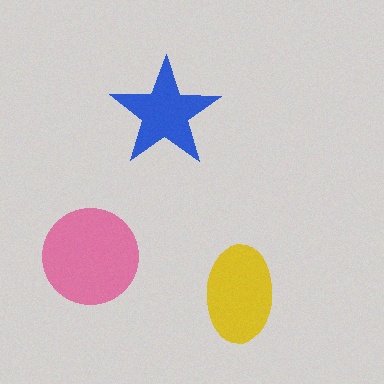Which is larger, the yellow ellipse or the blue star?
The yellow ellipse.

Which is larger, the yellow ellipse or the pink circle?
The pink circle.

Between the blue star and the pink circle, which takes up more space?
The pink circle.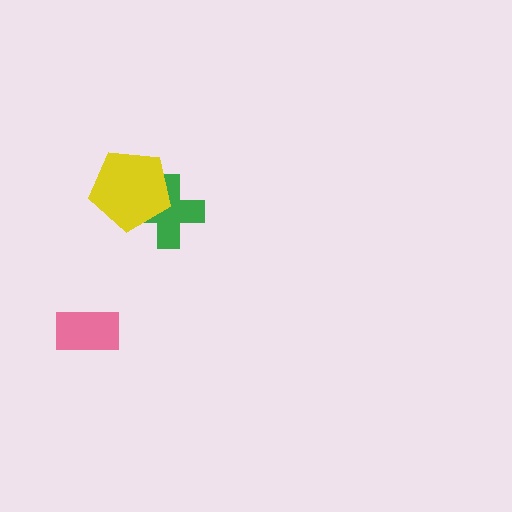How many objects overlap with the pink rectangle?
0 objects overlap with the pink rectangle.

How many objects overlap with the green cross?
1 object overlaps with the green cross.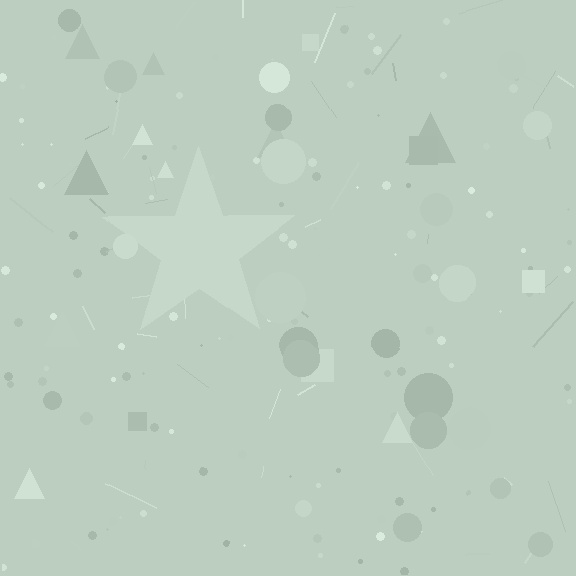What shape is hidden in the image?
A star is hidden in the image.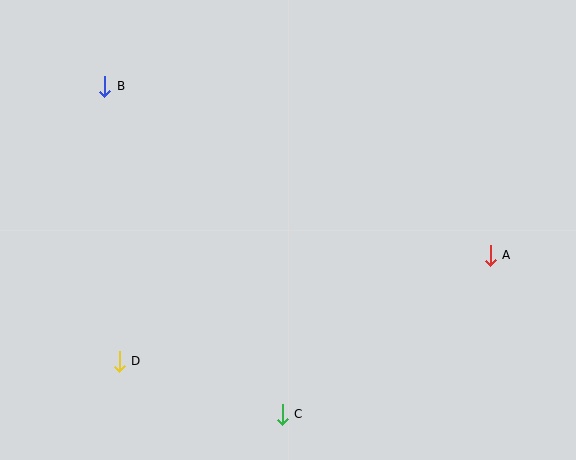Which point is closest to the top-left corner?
Point B is closest to the top-left corner.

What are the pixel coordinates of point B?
Point B is at (105, 86).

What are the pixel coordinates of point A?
Point A is at (490, 255).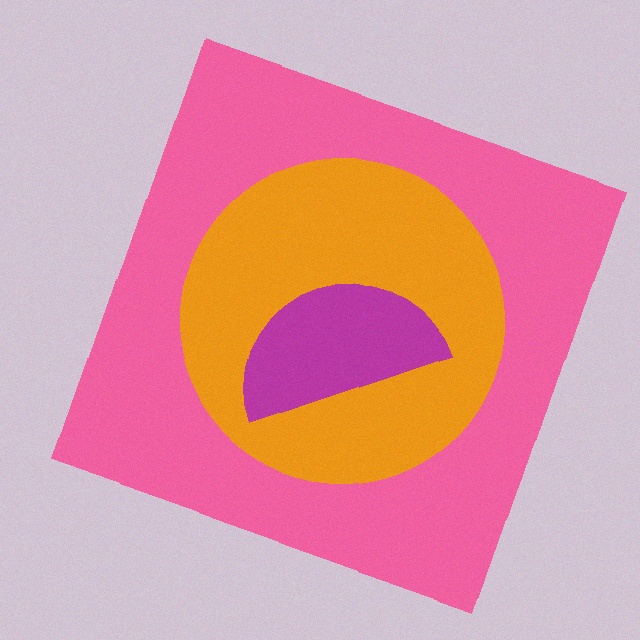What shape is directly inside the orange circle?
The magenta semicircle.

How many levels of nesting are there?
3.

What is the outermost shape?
The pink square.